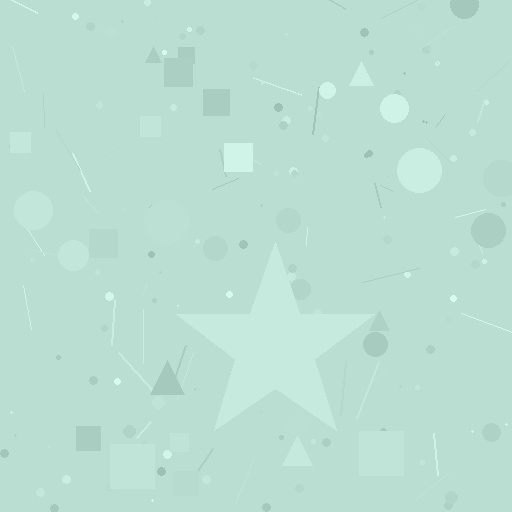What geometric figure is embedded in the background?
A star is embedded in the background.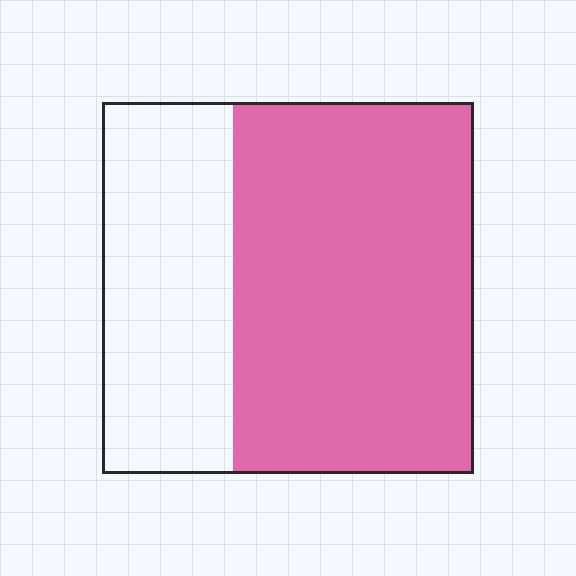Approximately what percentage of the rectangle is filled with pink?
Approximately 65%.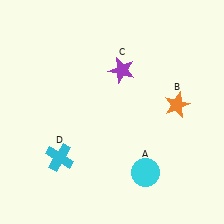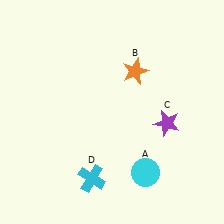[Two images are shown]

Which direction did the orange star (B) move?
The orange star (B) moved left.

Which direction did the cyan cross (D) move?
The cyan cross (D) moved right.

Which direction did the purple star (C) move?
The purple star (C) moved down.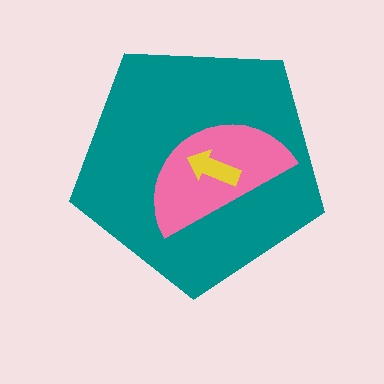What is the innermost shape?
The yellow arrow.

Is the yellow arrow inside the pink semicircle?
Yes.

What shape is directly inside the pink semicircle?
The yellow arrow.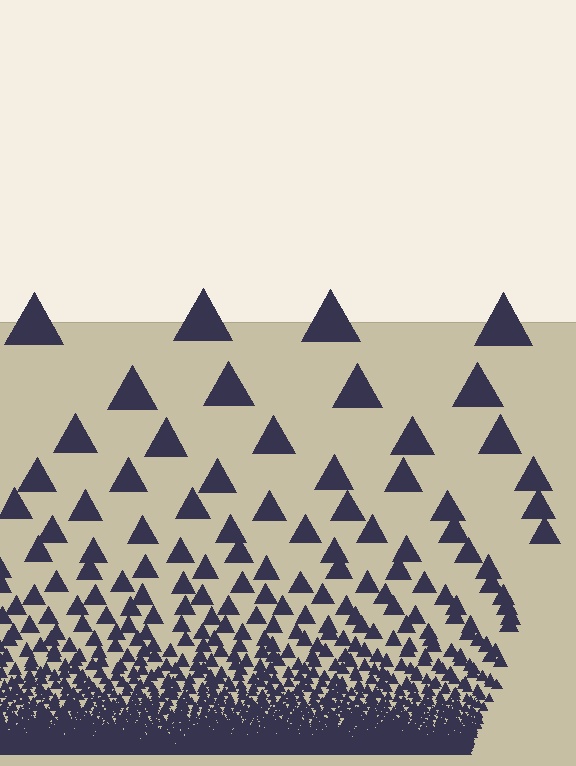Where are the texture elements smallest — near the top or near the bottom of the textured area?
Near the bottom.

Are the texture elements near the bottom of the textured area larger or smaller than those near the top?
Smaller. The gradient is inverted — elements near the bottom are smaller and denser.